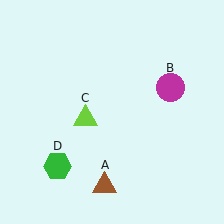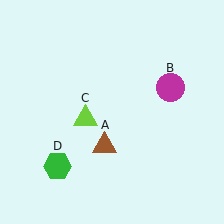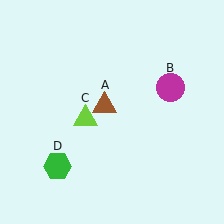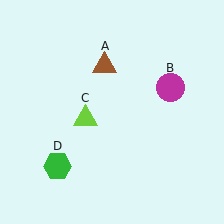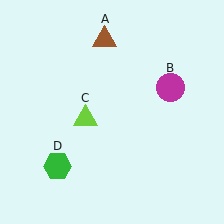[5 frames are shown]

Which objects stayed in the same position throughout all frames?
Magenta circle (object B) and lime triangle (object C) and green hexagon (object D) remained stationary.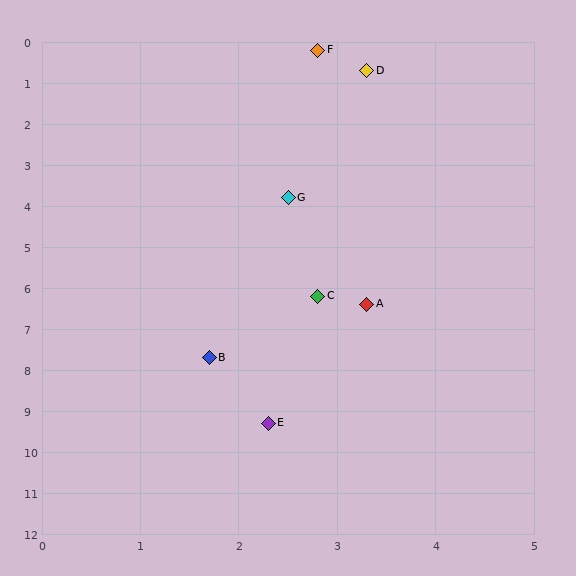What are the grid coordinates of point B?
Point B is at approximately (1.7, 7.7).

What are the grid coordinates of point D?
Point D is at approximately (3.3, 0.7).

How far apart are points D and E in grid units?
Points D and E are about 8.7 grid units apart.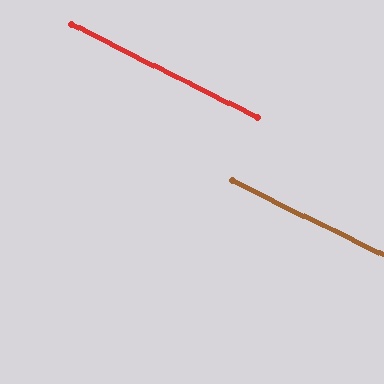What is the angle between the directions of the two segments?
Approximately 1 degree.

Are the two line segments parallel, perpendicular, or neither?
Parallel — their directions differ by only 0.7°.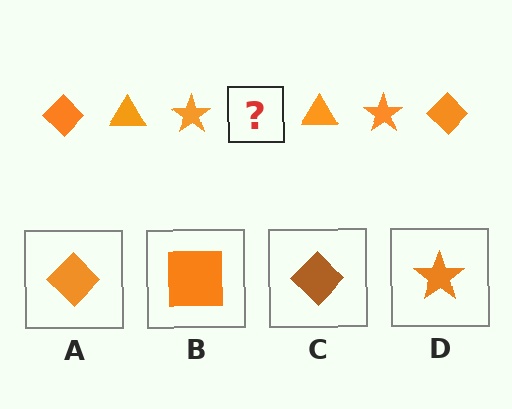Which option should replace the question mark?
Option A.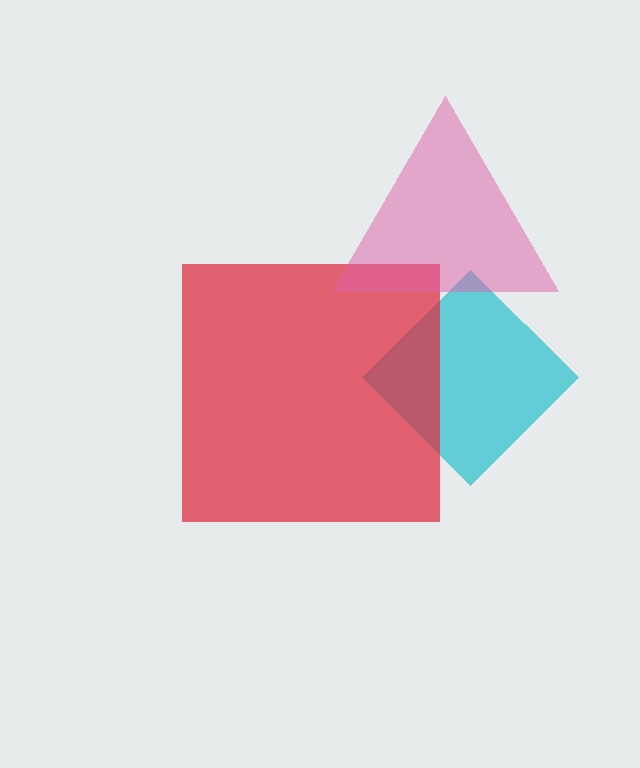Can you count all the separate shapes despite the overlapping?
Yes, there are 3 separate shapes.